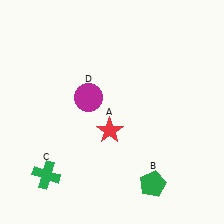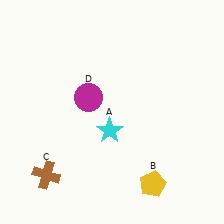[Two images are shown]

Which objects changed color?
A changed from red to cyan. B changed from green to yellow. C changed from green to brown.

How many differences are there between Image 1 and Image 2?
There are 3 differences between the two images.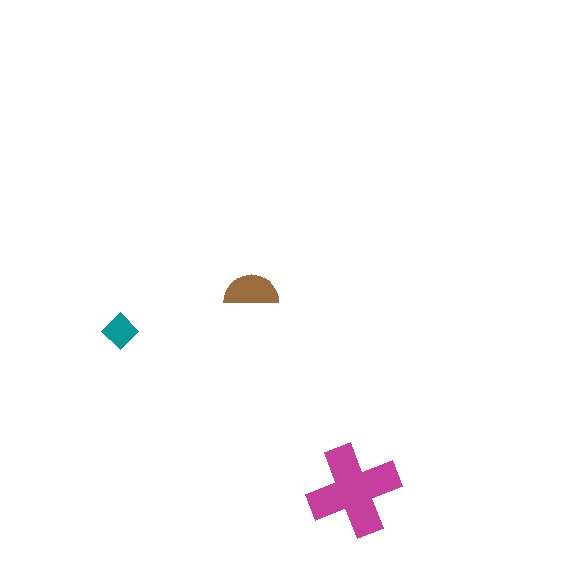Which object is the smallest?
The teal diamond.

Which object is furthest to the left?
The teal diamond is leftmost.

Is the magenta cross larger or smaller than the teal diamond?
Larger.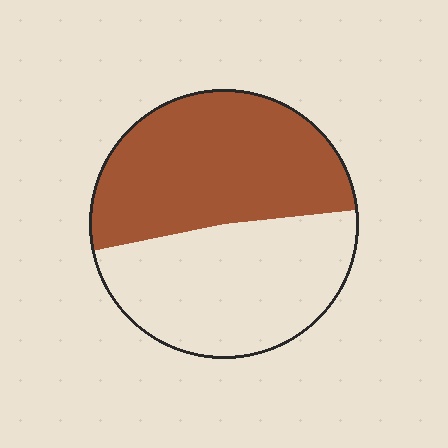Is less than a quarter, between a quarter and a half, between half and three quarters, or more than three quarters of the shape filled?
Between half and three quarters.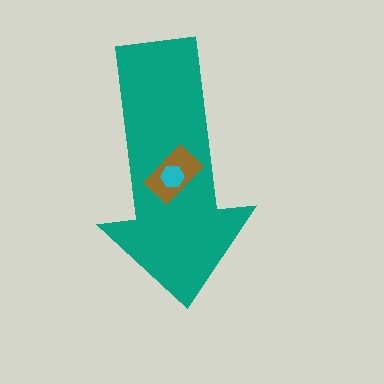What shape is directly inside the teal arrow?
The brown rectangle.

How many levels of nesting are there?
3.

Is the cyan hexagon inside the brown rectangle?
Yes.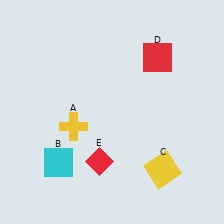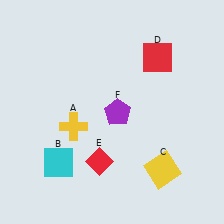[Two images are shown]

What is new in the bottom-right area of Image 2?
A purple pentagon (F) was added in the bottom-right area of Image 2.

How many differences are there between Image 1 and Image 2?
There is 1 difference between the two images.